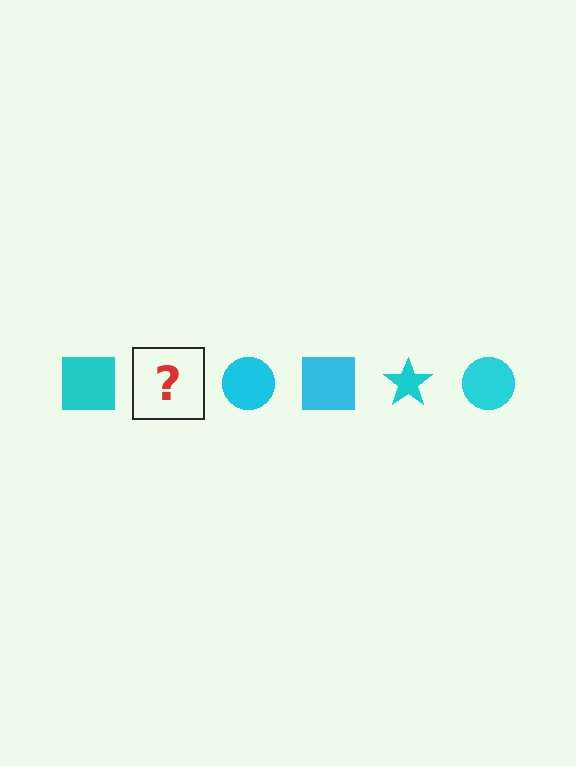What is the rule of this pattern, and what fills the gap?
The rule is that the pattern cycles through square, star, circle shapes in cyan. The gap should be filled with a cyan star.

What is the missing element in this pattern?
The missing element is a cyan star.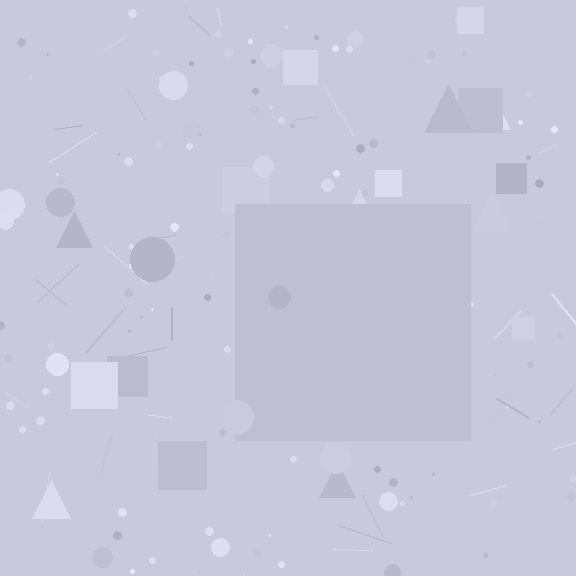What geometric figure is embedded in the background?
A square is embedded in the background.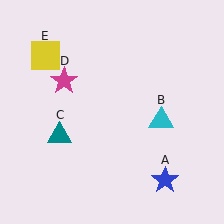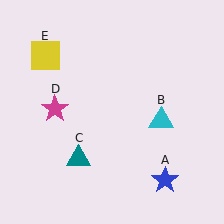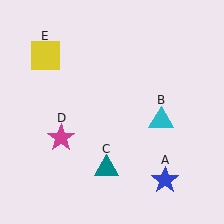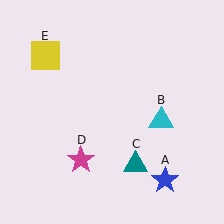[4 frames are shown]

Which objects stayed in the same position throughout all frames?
Blue star (object A) and cyan triangle (object B) and yellow square (object E) remained stationary.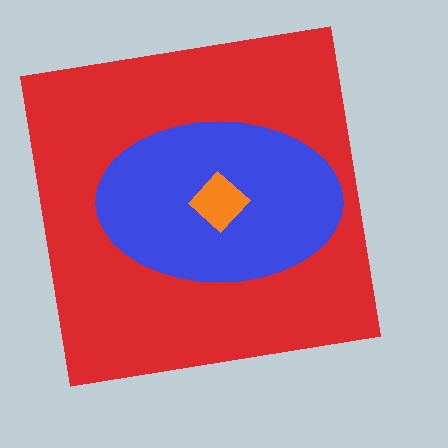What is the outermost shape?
The red square.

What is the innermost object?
The orange diamond.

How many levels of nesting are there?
3.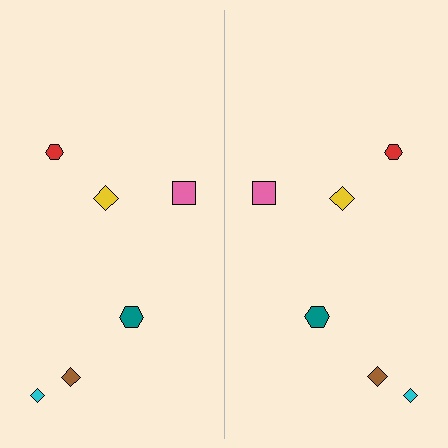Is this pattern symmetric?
Yes, this pattern has bilateral (reflection) symmetry.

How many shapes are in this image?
There are 12 shapes in this image.